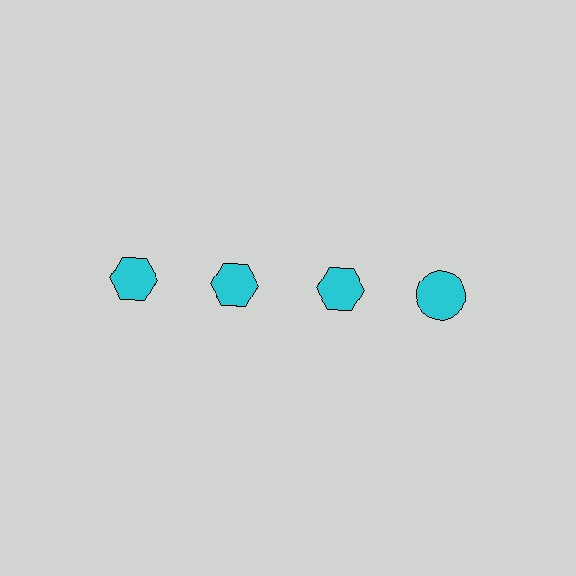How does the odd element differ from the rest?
It has a different shape: circle instead of hexagon.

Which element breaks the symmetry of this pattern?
The cyan circle in the top row, second from right column breaks the symmetry. All other shapes are cyan hexagons.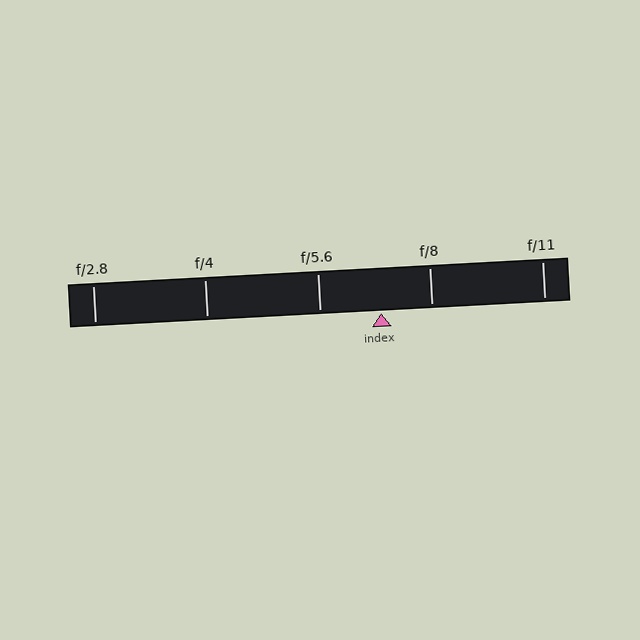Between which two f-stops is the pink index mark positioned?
The index mark is between f/5.6 and f/8.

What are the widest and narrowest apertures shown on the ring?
The widest aperture shown is f/2.8 and the narrowest is f/11.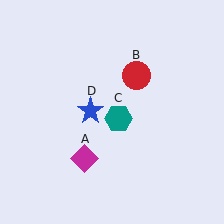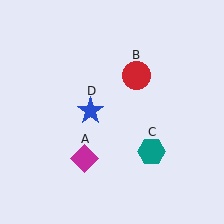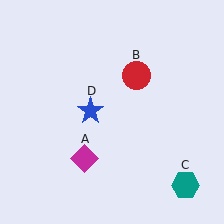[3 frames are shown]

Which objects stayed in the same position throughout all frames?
Magenta diamond (object A) and red circle (object B) and blue star (object D) remained stationary.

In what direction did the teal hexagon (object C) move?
The teal hexagon (object C) moved down and to the right.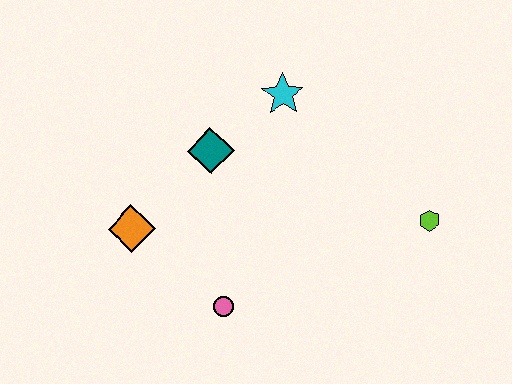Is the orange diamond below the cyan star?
Yes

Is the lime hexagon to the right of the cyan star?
Yes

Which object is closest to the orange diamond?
The teal diamond is closest to the orange diamond.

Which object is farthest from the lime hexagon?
The orange diamond is farthest from the lime hexagon.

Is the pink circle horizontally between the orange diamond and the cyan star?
Yes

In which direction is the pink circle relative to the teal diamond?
The pink circle is below the teal diamond.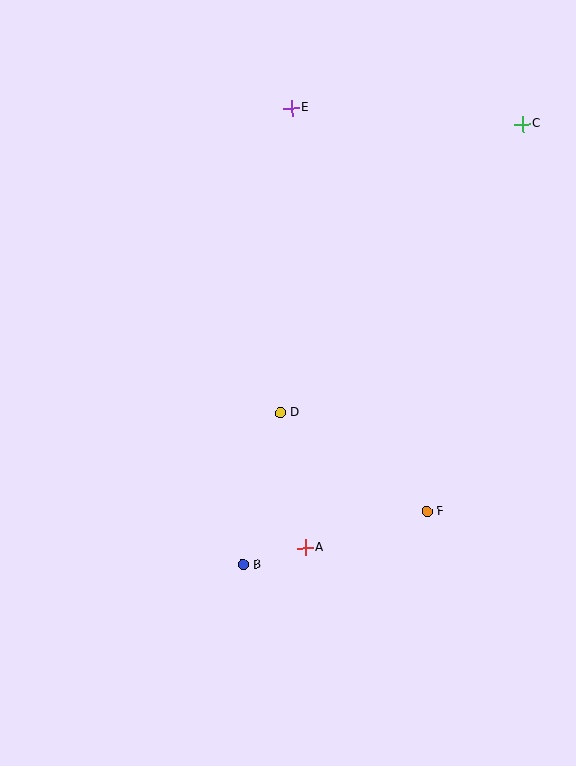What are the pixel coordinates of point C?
Point C is at (523, 124).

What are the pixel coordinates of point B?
Point B is at (243, 565).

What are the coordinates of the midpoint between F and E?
The midpoint between F and E is at (359, 310).